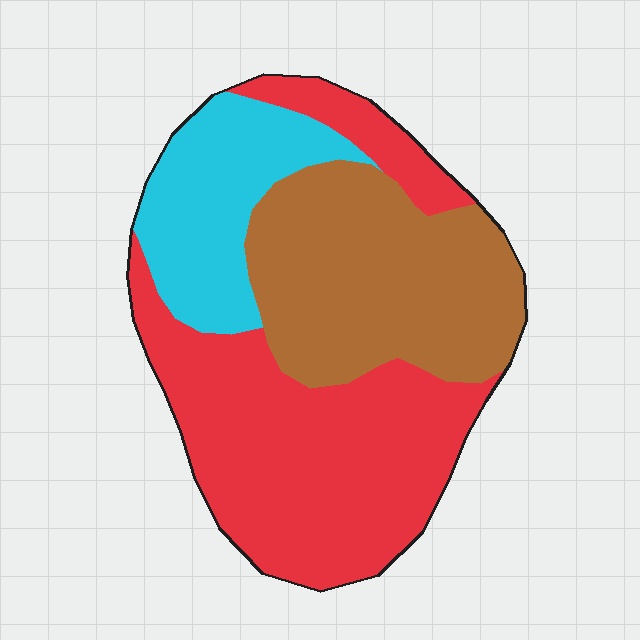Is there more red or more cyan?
Red.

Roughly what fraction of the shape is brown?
Brown covers around 35% of the shape.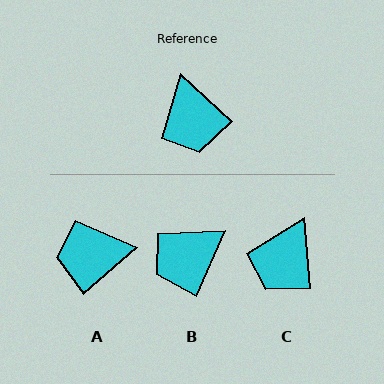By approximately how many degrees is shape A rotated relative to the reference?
Approximately 97 degrees clockwise.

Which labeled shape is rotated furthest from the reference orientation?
A, about 97 degrees away.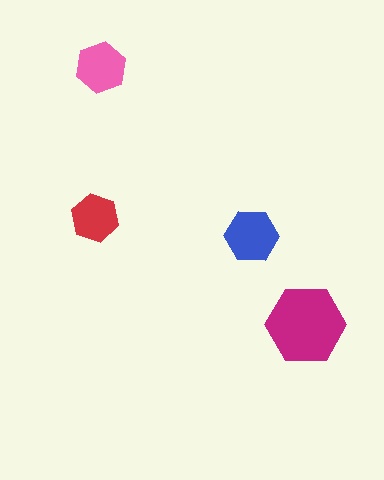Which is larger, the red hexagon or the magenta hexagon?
The magenta one.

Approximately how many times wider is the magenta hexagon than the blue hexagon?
About 1.5 times wider.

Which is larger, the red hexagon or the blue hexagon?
The blue one.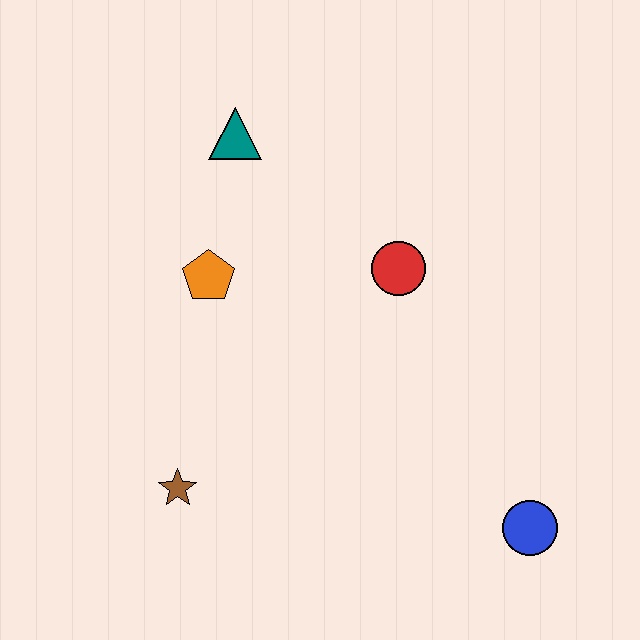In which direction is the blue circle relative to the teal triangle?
The blue circle is below the teal triangle.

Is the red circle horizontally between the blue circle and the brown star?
Yes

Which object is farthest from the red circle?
The brown star is farthest from the red circle.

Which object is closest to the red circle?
The orange pentagon is closest to the red circle.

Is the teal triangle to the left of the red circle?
Yes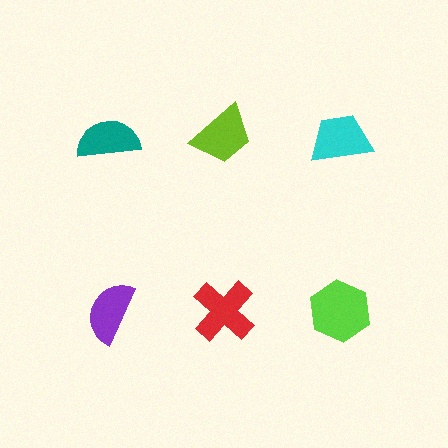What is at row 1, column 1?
A teal semicircle.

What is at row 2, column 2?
A red cross.